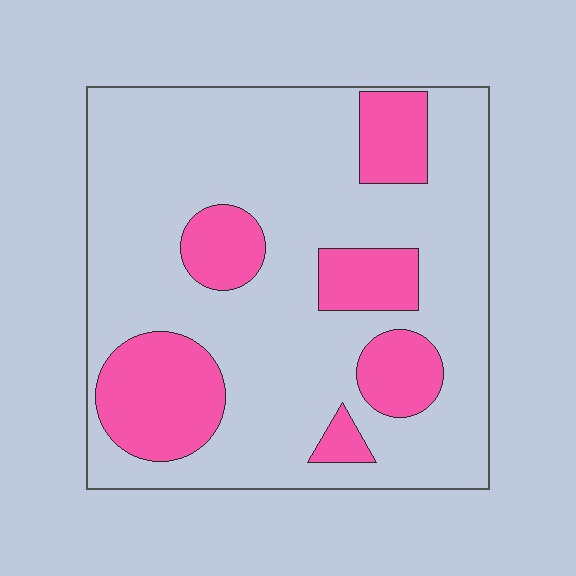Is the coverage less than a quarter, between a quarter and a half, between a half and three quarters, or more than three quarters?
Less than a quarter.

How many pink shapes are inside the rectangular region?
6.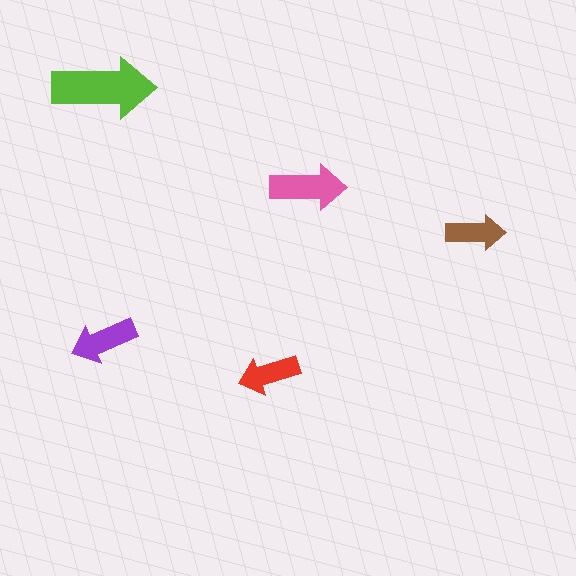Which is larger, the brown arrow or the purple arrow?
The purple one.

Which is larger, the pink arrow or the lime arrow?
The lime one.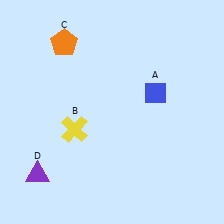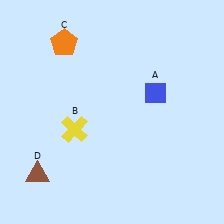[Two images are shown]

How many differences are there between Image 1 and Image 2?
There is 1 difference between the two images.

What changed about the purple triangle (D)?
In Image 1, D is purple. In Image 2, it changed to brown.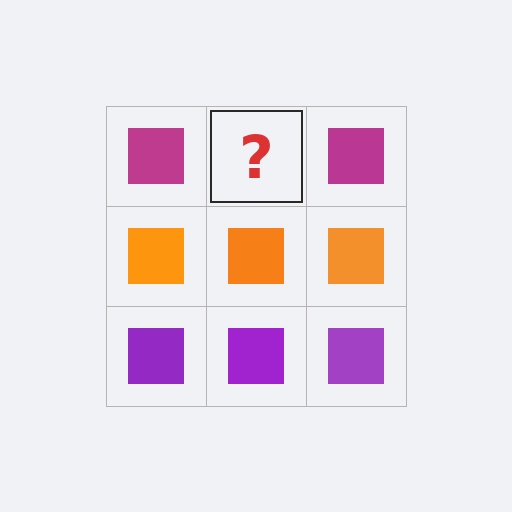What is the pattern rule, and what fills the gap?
The rule is that each row has a consistent color. The gap should be filled with a magenta square.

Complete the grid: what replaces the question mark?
The question mark should be replaced with a magenta square.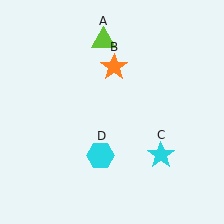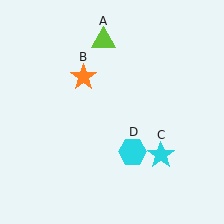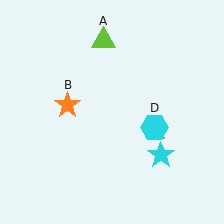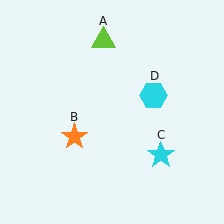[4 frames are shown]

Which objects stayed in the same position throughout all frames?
Lime triangle (object A) and cyan star (object C) remained stationary.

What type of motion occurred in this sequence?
The orange star (object B), cyan hexagon (object D) rotated counterclockwise around the center of the scene.